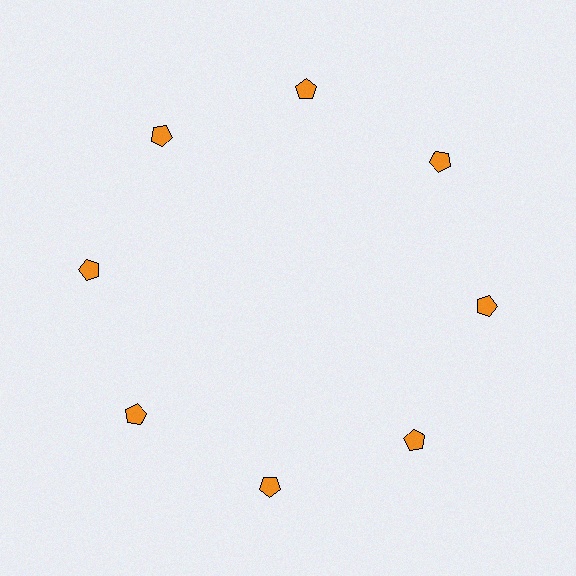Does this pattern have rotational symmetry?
Yes, this pattern has 8-fold rotational symmetry. It looks the same after rotating 45 degrees around the center.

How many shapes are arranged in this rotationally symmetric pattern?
There are 8 shapes, arranged in 8 groups of 1.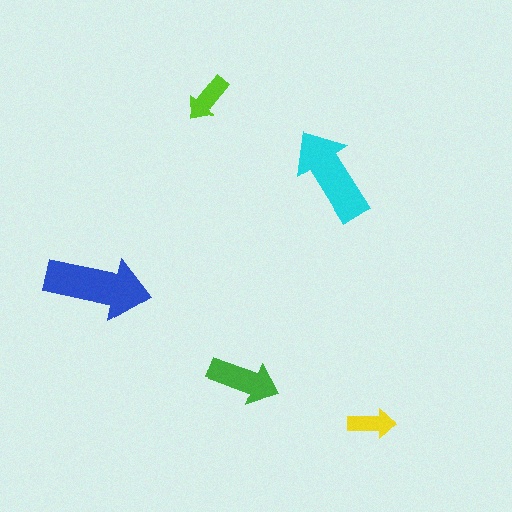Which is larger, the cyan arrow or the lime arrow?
The cyan one.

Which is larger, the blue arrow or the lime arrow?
The blue one.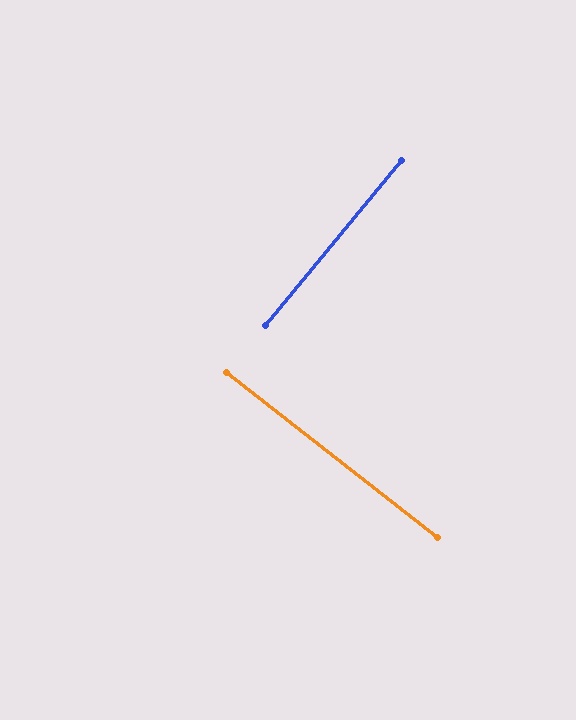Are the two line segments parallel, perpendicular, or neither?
Perpendicular — they meet at approximately 89°.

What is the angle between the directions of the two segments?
Approximately 89 degrees.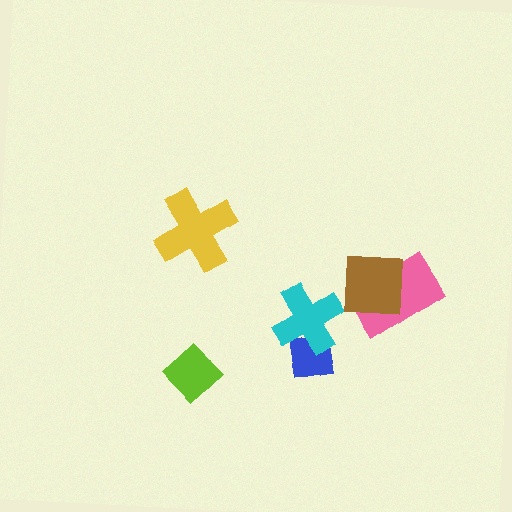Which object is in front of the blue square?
The cyan cross is in front of the blue square.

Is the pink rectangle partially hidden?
Yes, it is partially covered by another shape.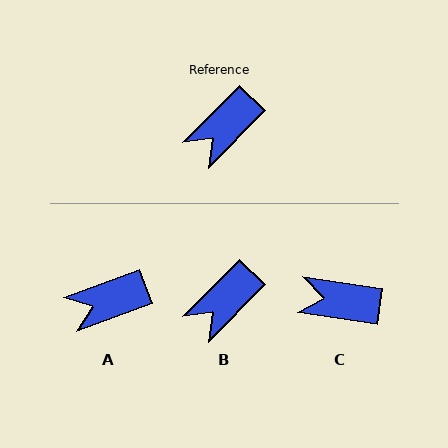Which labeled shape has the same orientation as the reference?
B.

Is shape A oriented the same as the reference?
No, it is off by about 25 degrees.